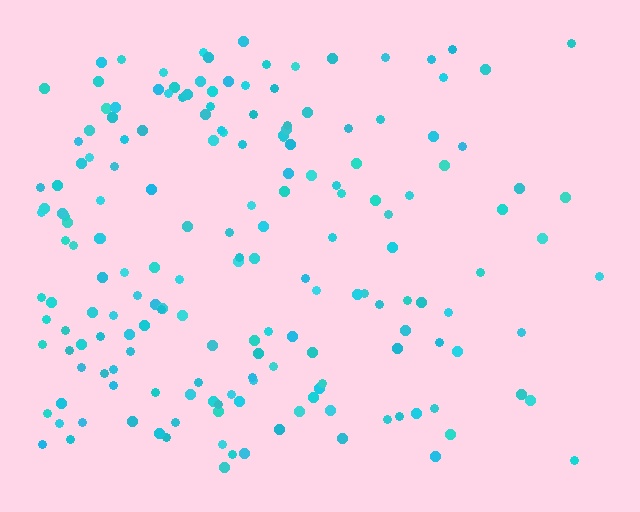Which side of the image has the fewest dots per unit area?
The right.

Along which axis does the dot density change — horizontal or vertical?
Horizontal.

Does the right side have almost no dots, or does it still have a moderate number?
Still a moderate number, just noticeably fewer than the left.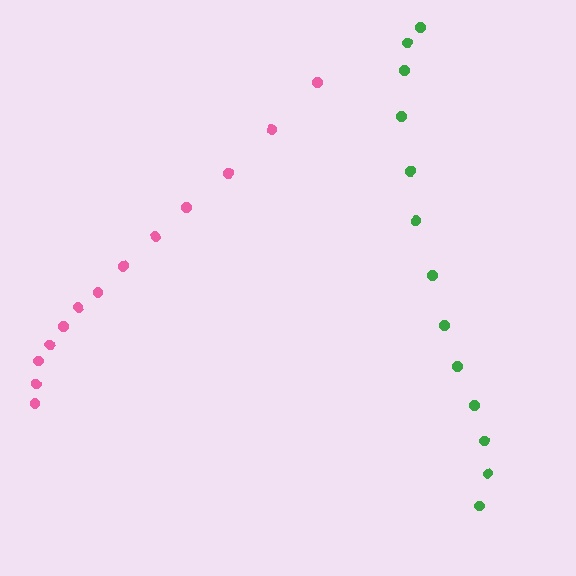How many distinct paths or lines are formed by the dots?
There are 2 distinct paths.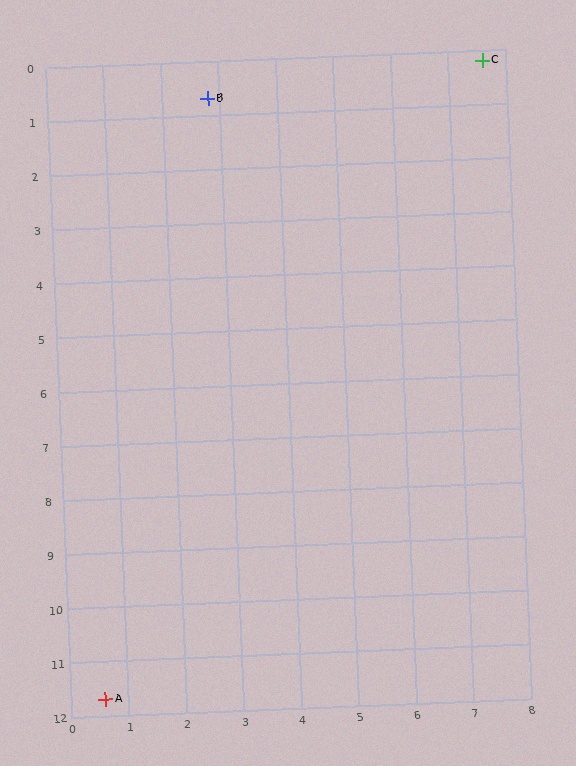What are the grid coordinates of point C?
Point C is at approximately (7.6, 0.2).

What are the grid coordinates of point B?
Point B is at approximately (2.8, 0.7).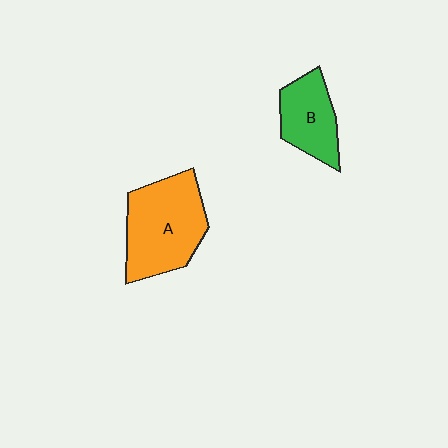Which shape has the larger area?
Shape A (orange).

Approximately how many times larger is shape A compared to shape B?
Approximately 1.7 times.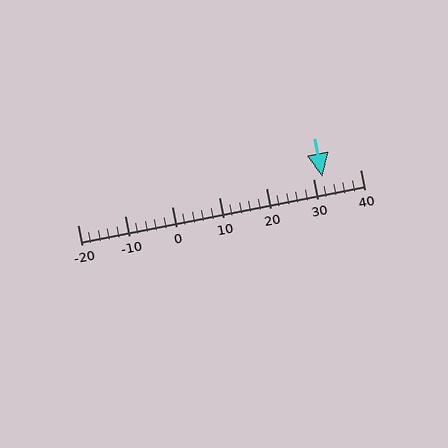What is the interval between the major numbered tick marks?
The major tick marks are spaced 10 units apart.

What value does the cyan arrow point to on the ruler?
The cyan arrow points to approximately 32.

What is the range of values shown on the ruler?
The ruler shows values from -20 to 40.